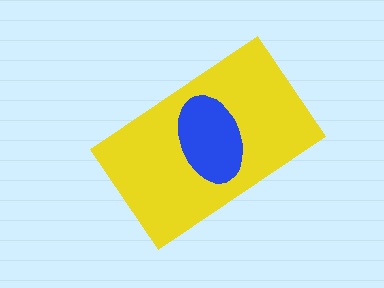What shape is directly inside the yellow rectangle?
The blue ellipse.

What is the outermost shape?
The yellow rectangle.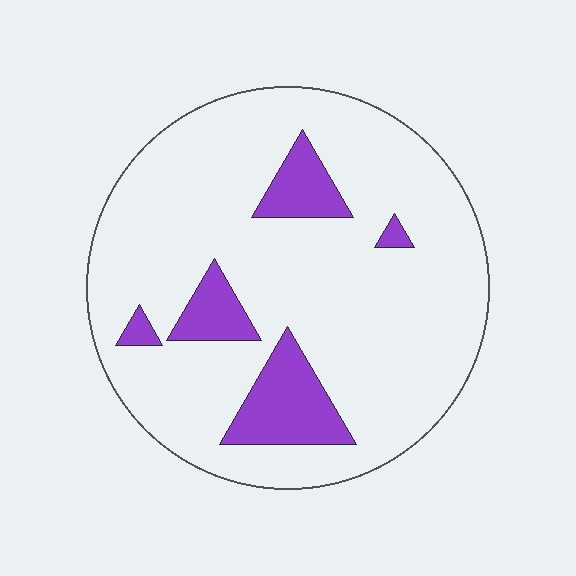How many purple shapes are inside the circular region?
5.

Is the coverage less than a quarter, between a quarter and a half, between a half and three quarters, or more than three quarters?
Less than a quarter.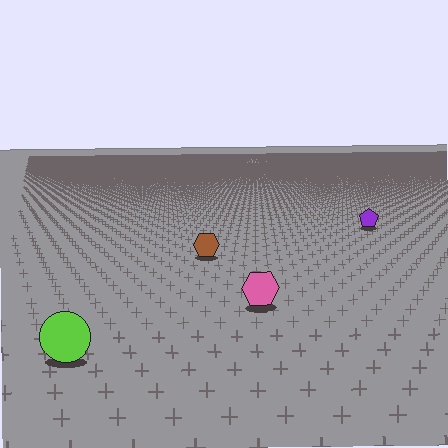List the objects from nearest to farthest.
From nearest to farthest: the lime circle, the pink hexagon, the brown hexagon, the purple pentagon.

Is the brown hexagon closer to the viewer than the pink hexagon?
No. The pink hexagon is closer — you can tell from the texture gradient: the ground texture is coarser near it.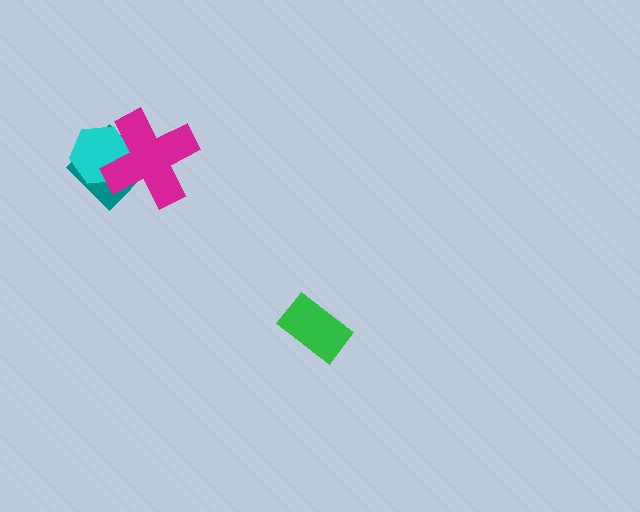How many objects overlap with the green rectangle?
0 objects overlap with the green rectangle.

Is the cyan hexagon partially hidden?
Yes, it is partially covered by another shape.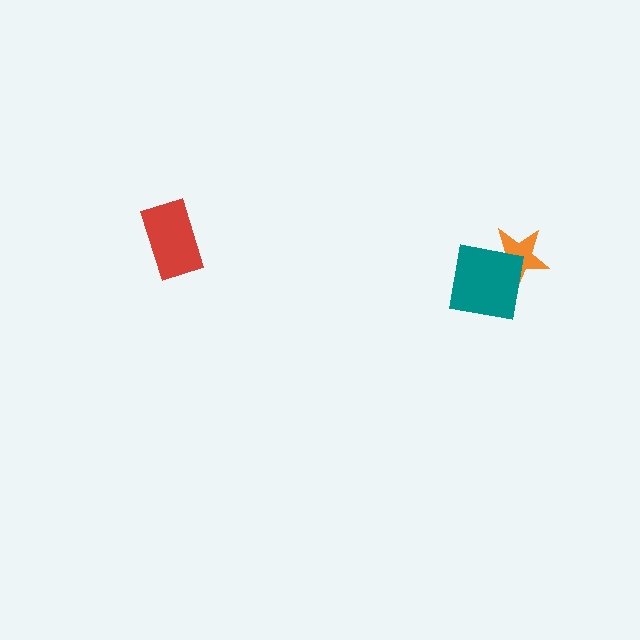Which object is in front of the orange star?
The teal square is in front of the orange star.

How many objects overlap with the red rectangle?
0 objects overlap with the red rectangle.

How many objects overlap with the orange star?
1 object overlaps with the orange star.